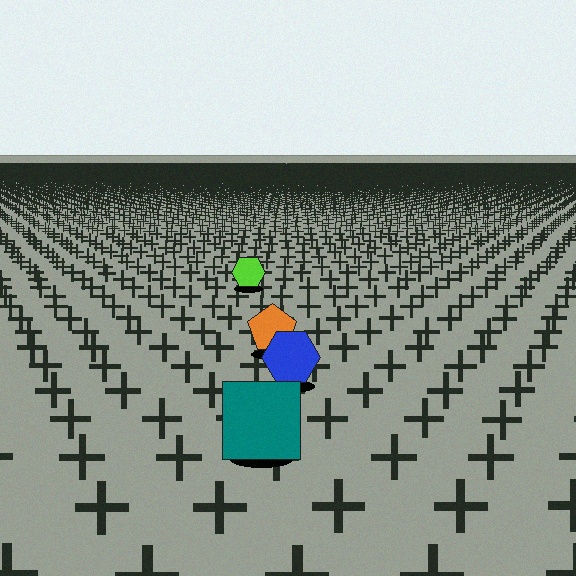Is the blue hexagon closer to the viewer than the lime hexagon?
Yes. The blue hexagon is closer — you can tell from the texture gradient: the ground texture is coarser near it.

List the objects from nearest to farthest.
From nearest to farthest: the teal square, the blue hexagon, the orange pentagon, the lime hexagon.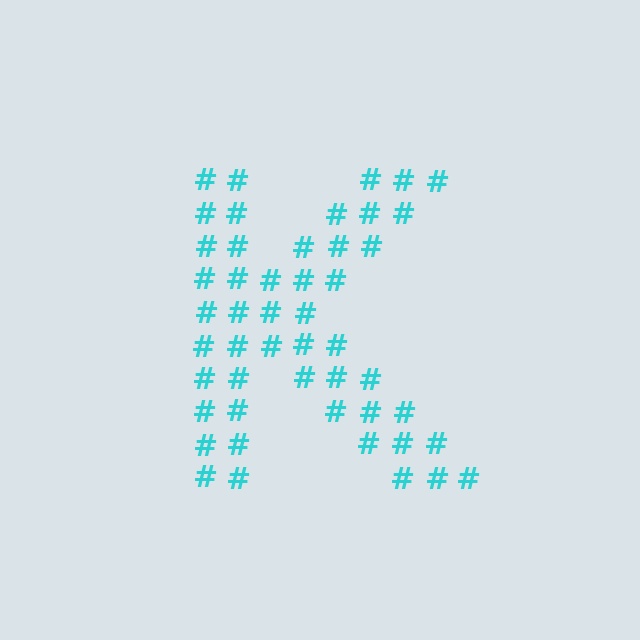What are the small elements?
The small elements are hash symbols.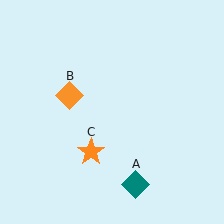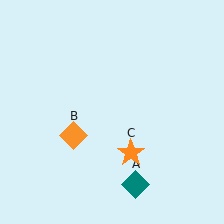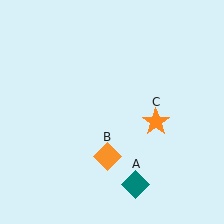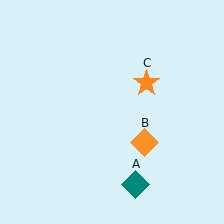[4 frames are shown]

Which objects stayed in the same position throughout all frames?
Teal diamond (object A) remained stationary.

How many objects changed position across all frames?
2 objects changed position: orange diamond (object B), orange star (object C).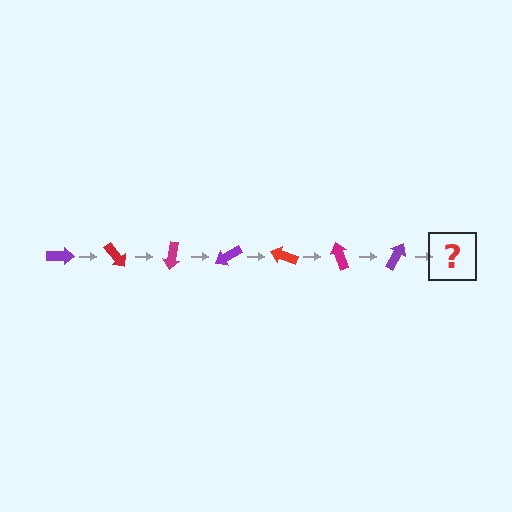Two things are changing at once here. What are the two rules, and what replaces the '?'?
The two rules are that it rotates 50 degrees each step and the color cycles through purple, red, and magenta. The '?' should be a red arrow, rotated 350 degrees from the start.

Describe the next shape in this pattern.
It should be a red arrow, rotated 350 degrees from the start.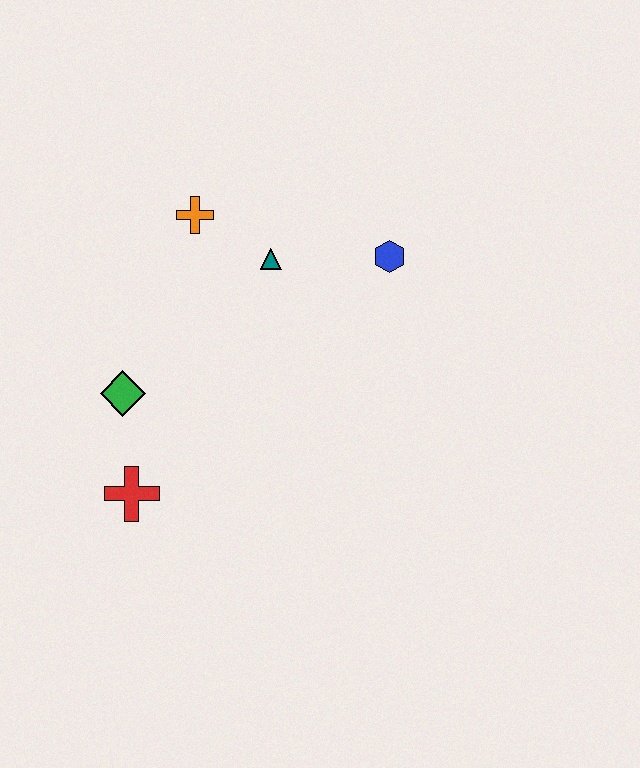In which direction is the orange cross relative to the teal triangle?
The orange cross is to the left of the teal triangle.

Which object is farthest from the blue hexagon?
The red cross is farthest from the blue hexagon.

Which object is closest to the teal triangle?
The orange cross is closest to the teal triangle.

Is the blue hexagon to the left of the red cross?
No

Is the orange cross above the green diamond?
Yes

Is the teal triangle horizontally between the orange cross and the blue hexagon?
Yes